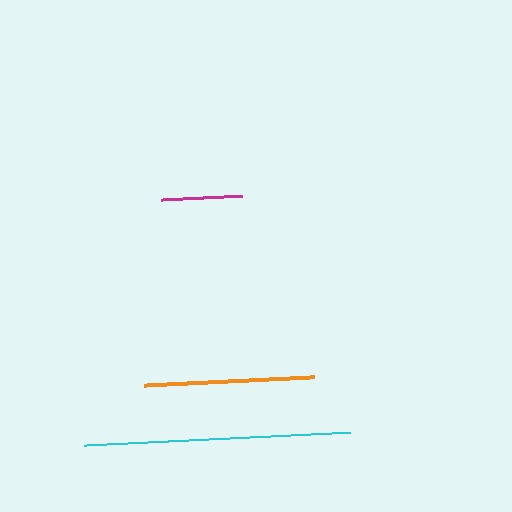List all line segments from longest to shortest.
From longest to shortest: cyan, orange, magenta.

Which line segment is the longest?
The cyan line is the longest at approximately 266 pixels.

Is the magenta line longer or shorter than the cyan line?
The cyan line is longer than the magenta line.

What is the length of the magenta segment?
The magenta segment is approximately 82 pixels long.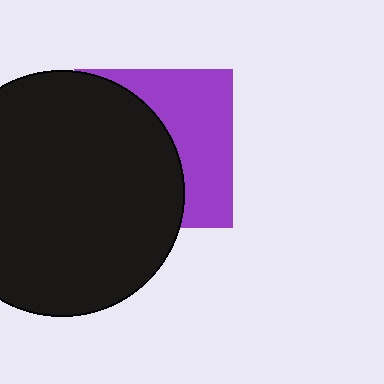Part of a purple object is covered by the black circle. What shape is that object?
It is a square.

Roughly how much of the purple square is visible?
A small part of it is visible (roughly 44%).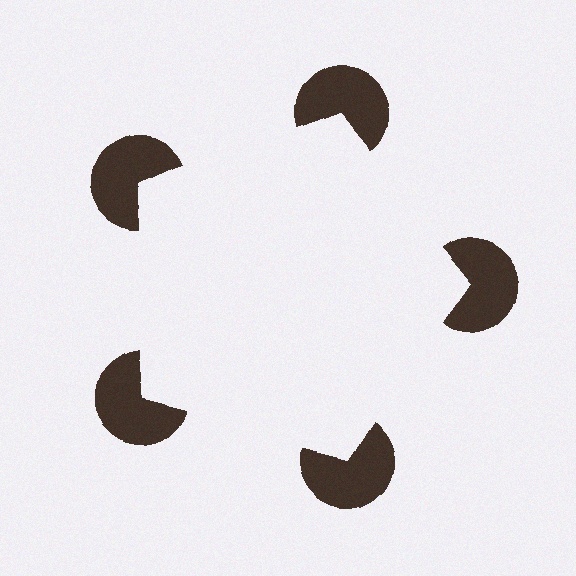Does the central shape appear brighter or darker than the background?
It typically appears slightly brighter than the background, even though no actual brightness change is drawn.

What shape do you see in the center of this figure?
An illusory pentagon — its edges are inferred from the aligned wedge cuts in the pac-man discs, not physically drawn.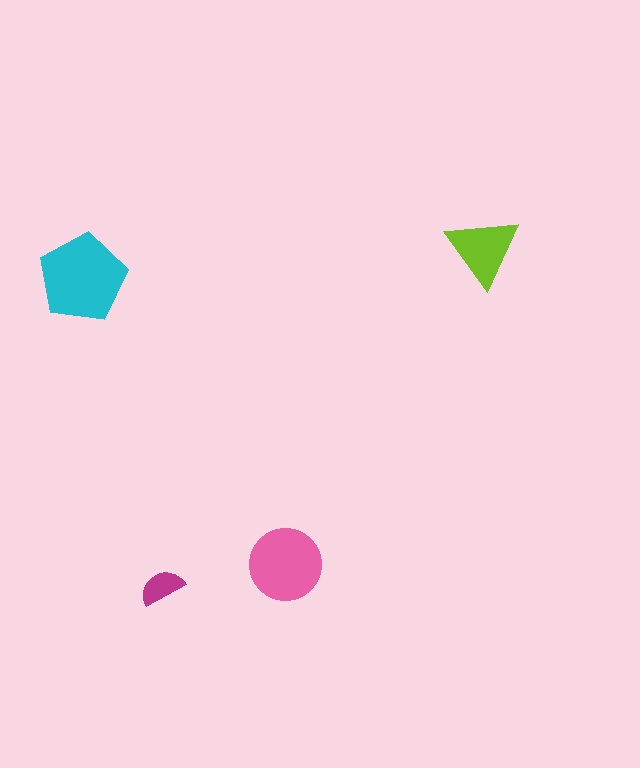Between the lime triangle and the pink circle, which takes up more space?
The pink circle.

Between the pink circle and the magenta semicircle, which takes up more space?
The pink circle.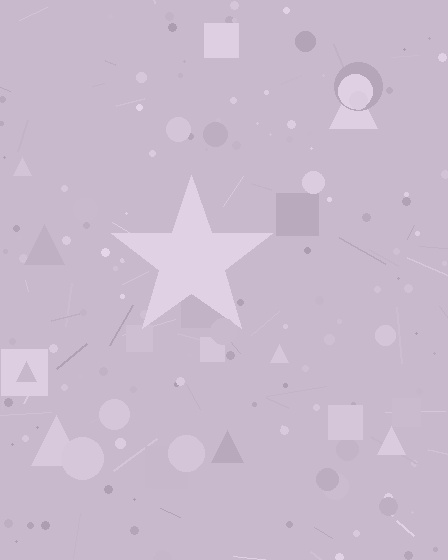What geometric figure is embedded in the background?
A star is embedded in the background.